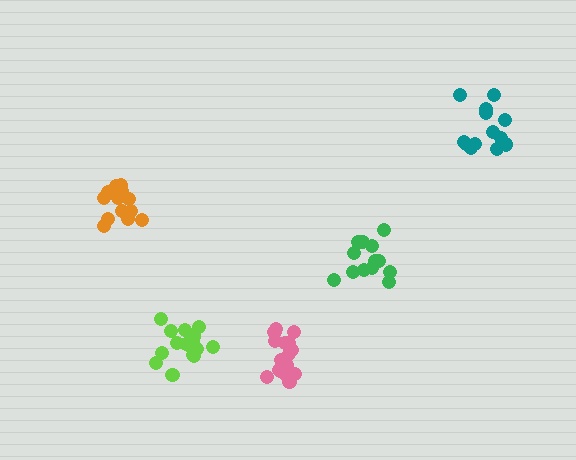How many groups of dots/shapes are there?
There are 5 groups.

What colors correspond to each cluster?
The clusters are colored: green, lime, teal, orange, pink.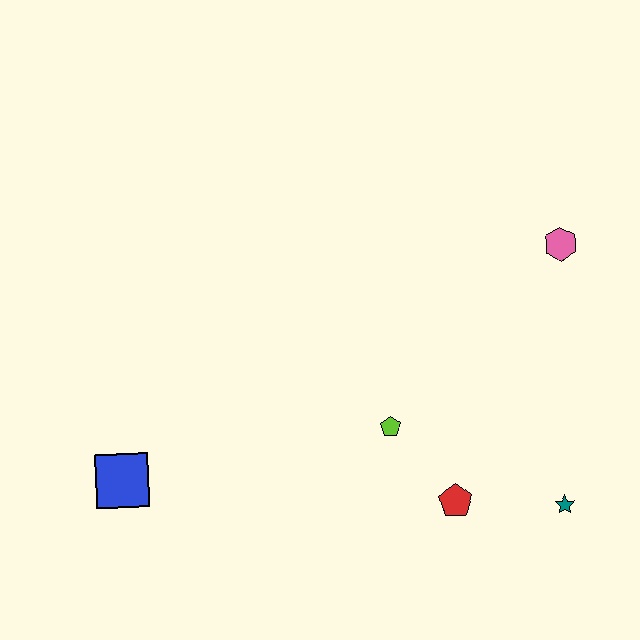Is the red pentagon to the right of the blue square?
Yes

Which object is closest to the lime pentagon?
The red pentagon is closest to the lime pentagon.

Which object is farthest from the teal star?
The blue square is farthest from the teal star.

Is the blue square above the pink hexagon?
No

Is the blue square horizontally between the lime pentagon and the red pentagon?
No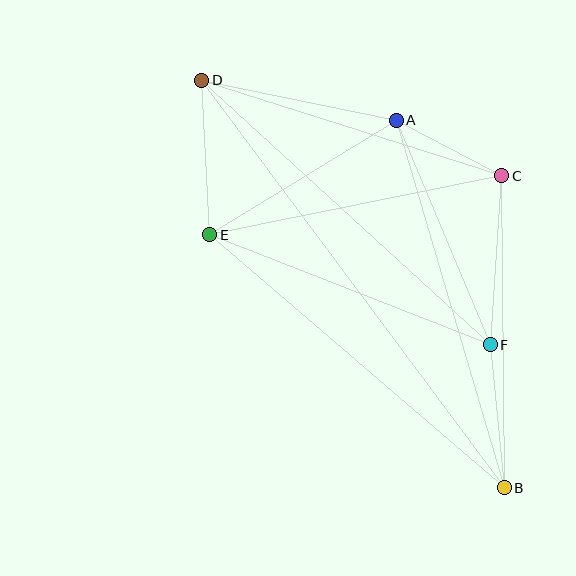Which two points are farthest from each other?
Points B and D are farthest from each other.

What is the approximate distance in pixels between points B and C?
The distance between B and C is approximately 312 pixels.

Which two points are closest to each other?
Points A and C are closest to each other.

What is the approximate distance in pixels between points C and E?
The distance between C and E is approximately 298 pixels.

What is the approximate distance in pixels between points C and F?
The distance between C and F is approximately 169 pixels.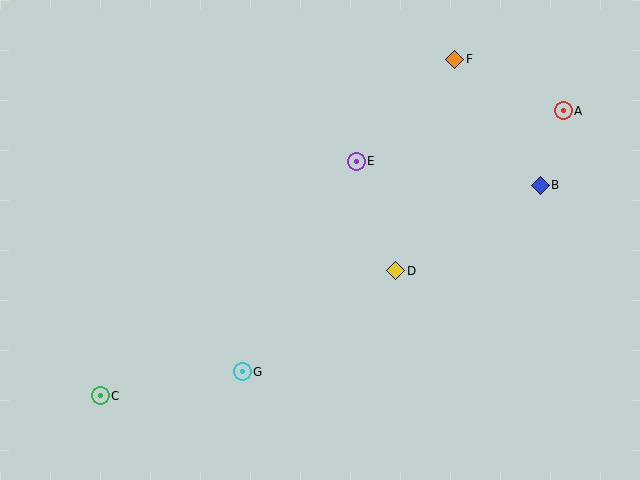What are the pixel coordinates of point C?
Point C is at (100, 396).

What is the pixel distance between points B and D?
The distance between B and D is 168 pixels.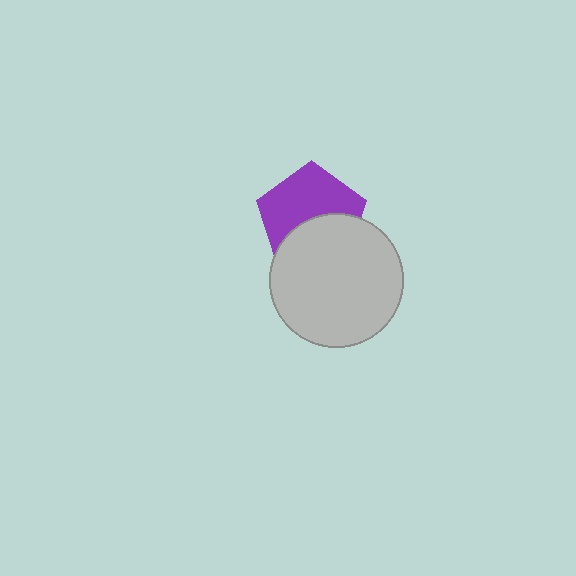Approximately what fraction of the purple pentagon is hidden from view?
Roughly 43% of the purple pentagon is hidden behind the light gray circle.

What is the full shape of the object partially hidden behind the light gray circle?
The partially hidden object is a purple pentagon.